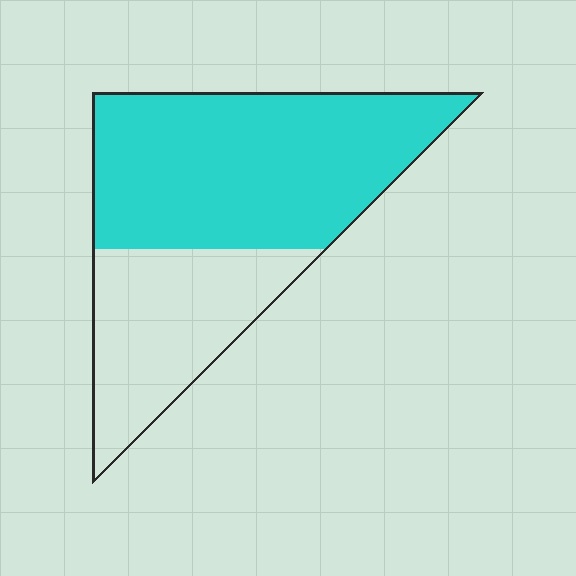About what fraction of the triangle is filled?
About five eighths (5/8).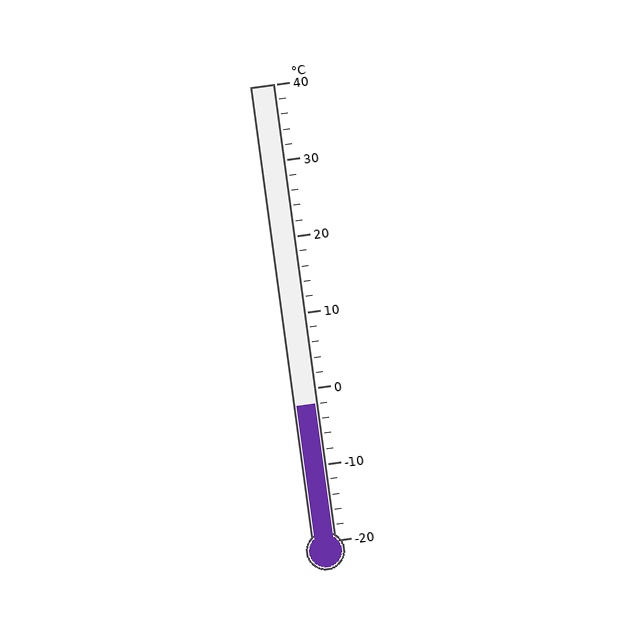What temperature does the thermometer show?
The thermometer shows approximately -2°C.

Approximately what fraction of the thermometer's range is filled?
The thermometer is filled to approximately 30% of its range.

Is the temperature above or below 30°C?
The temperature is below 30°C.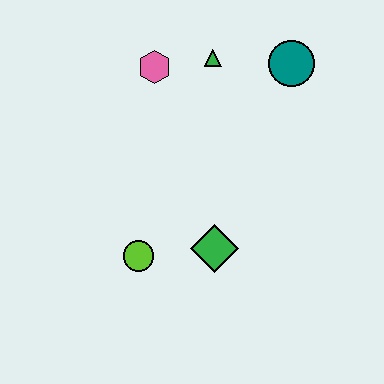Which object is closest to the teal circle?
The green triangle is closest to the teal circle.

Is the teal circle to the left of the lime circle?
No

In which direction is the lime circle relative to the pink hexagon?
The lime circle is below the pink hexagon.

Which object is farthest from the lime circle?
The teal circle is farthest from the lime circle.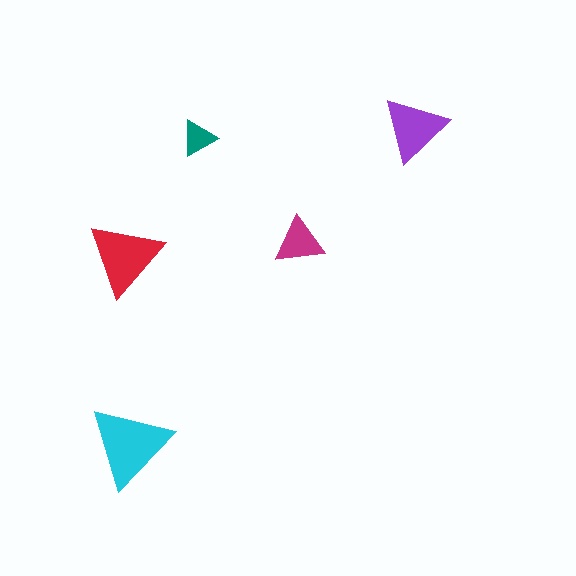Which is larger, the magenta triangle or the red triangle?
The red one.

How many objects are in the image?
There are 5 objects in the image.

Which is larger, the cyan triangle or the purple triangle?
The cyan one.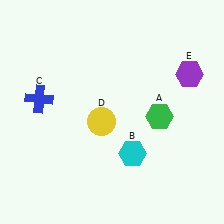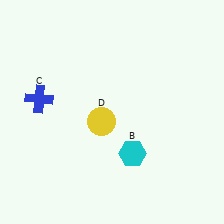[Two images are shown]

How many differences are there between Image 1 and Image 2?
There are 2 differences between the two images.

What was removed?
The green hexagon (A), the purple hexagon (E) were removed in Image 2.